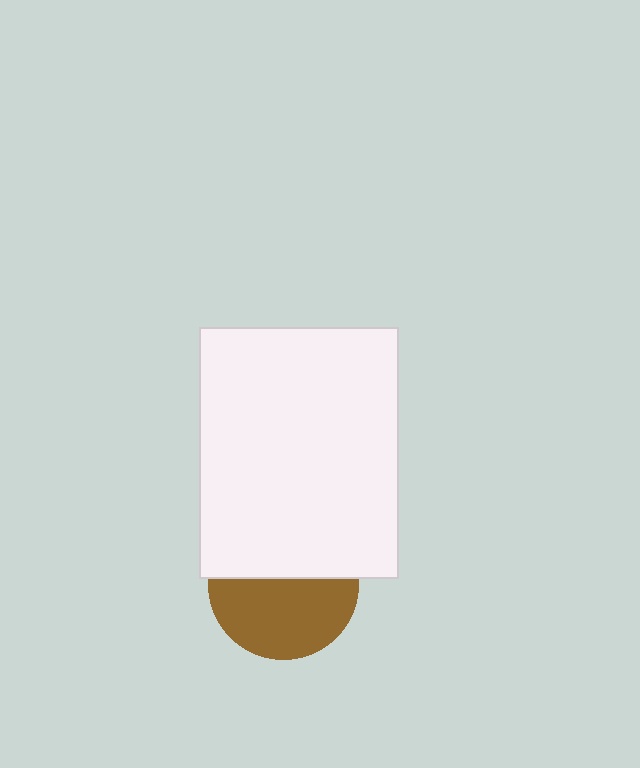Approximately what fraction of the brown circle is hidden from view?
Roughly 46% of the brown circle is hidden behind the white rectangle.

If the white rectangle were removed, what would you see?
You would see the complete brown circle.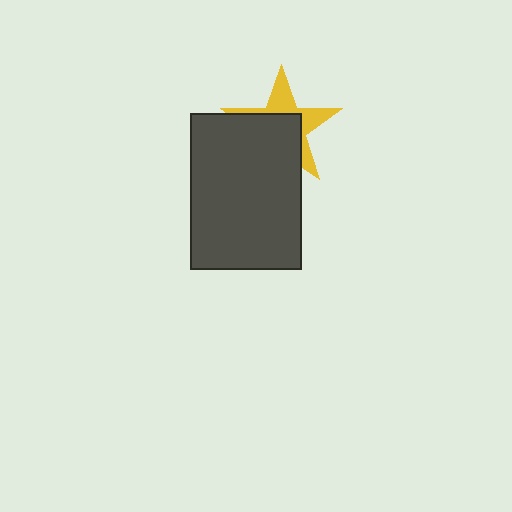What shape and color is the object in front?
The object in front is a dark gray rectangle.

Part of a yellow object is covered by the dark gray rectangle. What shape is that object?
It is a star.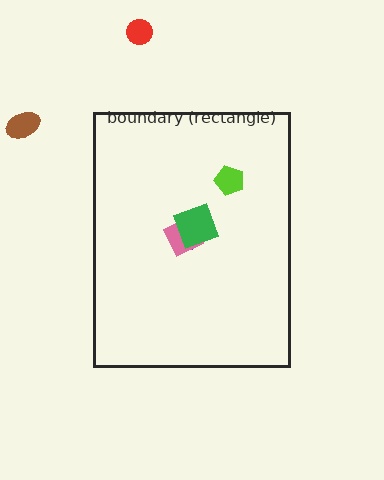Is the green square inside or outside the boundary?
Inside.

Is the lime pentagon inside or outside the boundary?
Inside.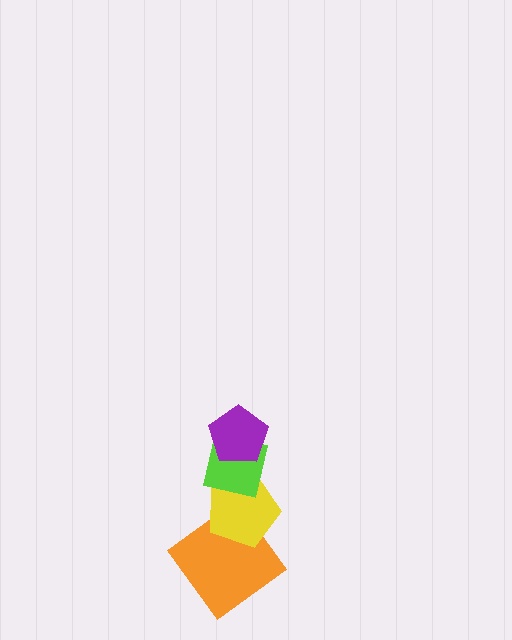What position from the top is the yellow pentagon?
The yellow pentagon is 3rd from the top.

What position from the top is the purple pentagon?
The purple pentagon is 1st from the top.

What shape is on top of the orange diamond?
The yellow pentagon is on top of the orange diamond.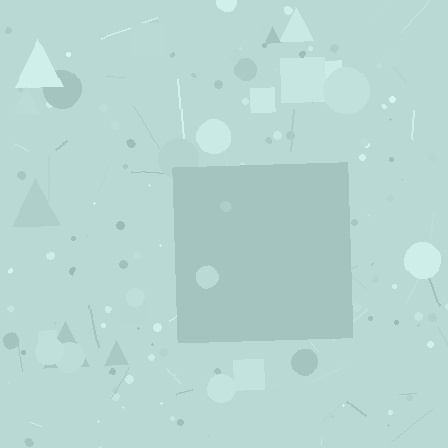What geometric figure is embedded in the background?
A square is embedded in the background.